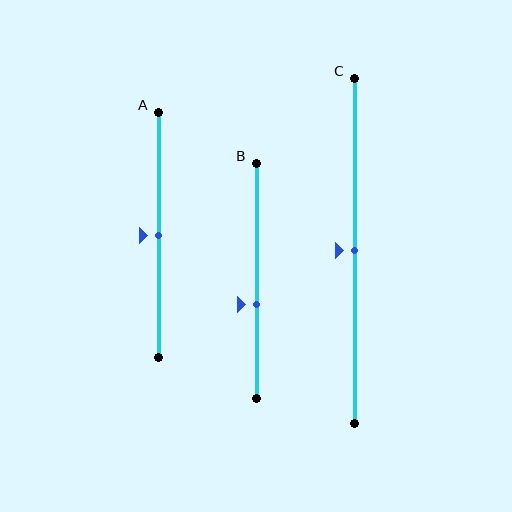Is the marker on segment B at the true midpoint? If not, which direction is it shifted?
No, the marker on segment B is shifted downward by about 10% of the segment length.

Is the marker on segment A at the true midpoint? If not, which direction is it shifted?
Yes, the marker on segment A is at the true midpoint.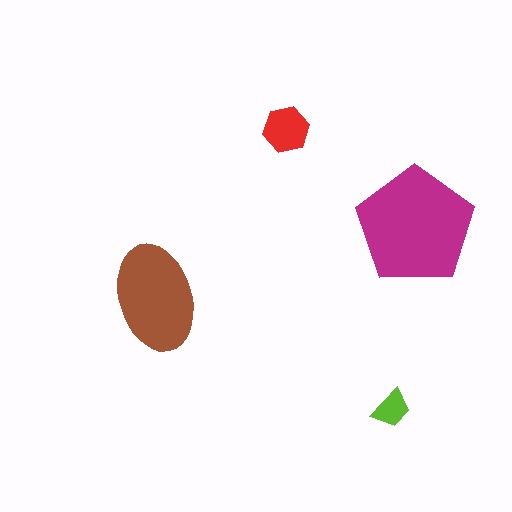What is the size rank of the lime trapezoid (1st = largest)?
4th.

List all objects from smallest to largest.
The lime trapezoid, the red hexagon, the brown ellipse, the magenta pentagon.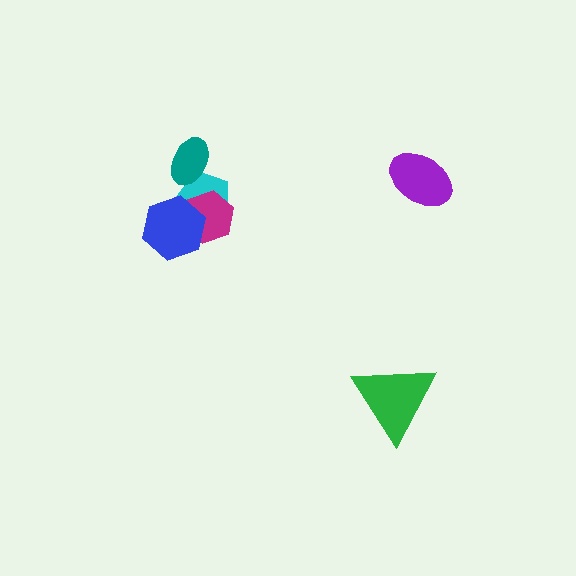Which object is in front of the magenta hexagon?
The blue hexagon is in front of the magenta hexagon.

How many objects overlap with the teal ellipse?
1 object overlaps with the teal ellipse.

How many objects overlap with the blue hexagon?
2 objects overlap with the blue hexagon.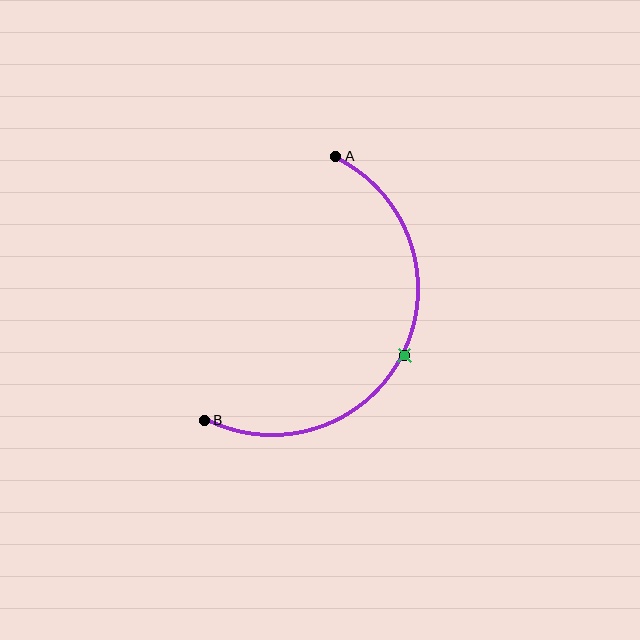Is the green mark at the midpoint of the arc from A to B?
Yes. The green mark lies on the arc at equal arc-length from both A and B — it is the arc midpoint.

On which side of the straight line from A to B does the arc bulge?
The arc bulges to the right of the straight line connecting A and B.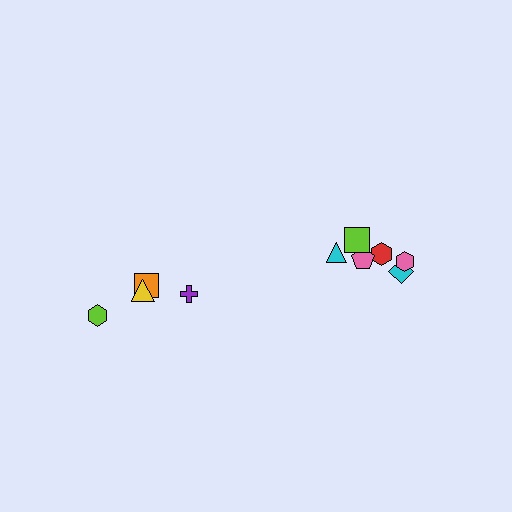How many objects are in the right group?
There are 6 objects.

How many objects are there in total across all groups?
There are 10 objects.